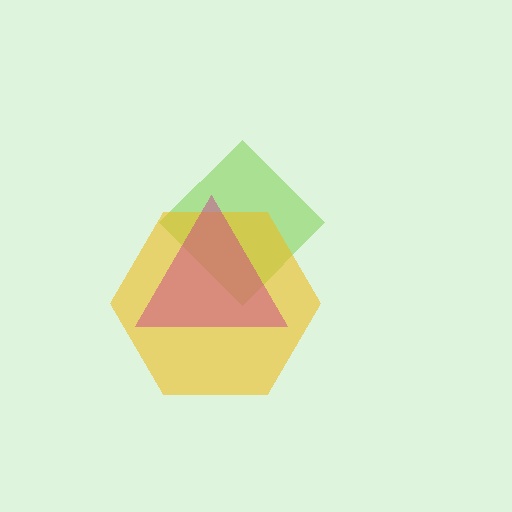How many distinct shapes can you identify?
There are 3 distinct shapes: a lime diamond, a yellow hexagon, a magenta triangle.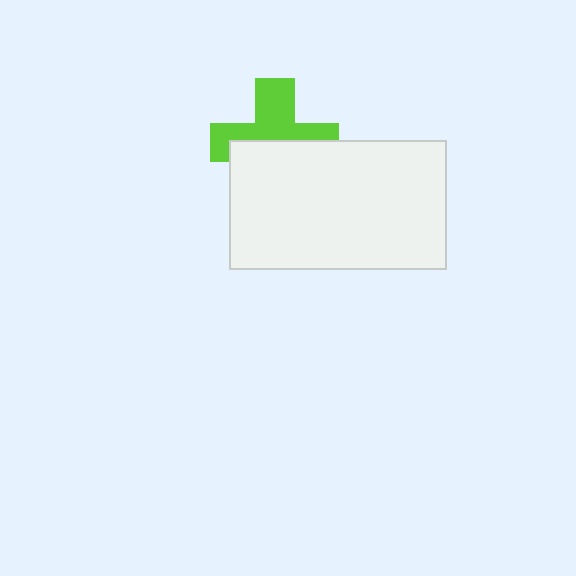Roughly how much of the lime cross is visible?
About half of it is visible (roughly 51%).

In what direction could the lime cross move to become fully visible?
The lime cross could move up. That would shift it out from behind the white rectangle entirely.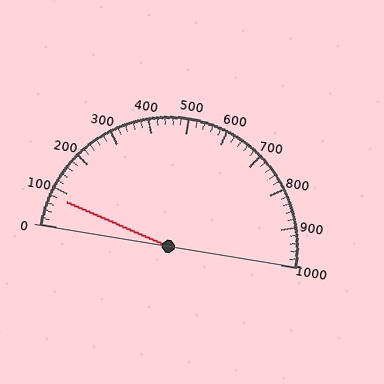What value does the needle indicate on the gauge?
The needle indicates approximately 80.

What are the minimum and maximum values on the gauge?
The gauge ranges from 0 to 1000.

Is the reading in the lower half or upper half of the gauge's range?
The reading is in the lower half of the range (0 to 1000).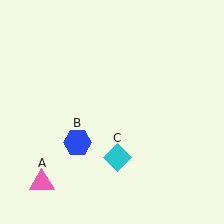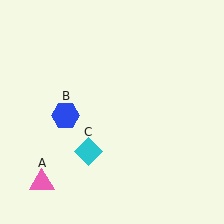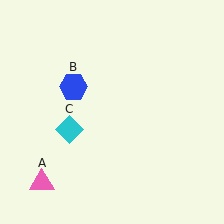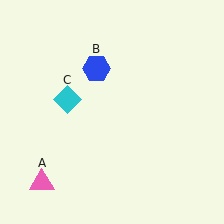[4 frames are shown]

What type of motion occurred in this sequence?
The blue hexagon (object B), cyan diamond (object C) rotated clockwise around the center of the scene.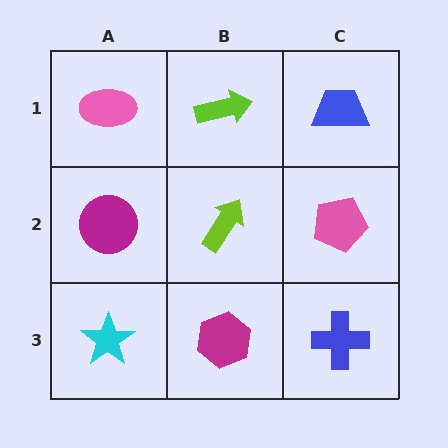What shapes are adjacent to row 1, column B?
A lime arrow (row 2, column B), a pink ellipse (row 1, column A), a blue trapezoid (row 1, column C).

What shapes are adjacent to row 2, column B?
A lime arrow (row 1, column B), a magenta hexagon (row 3, column B), a magenta circle (row 2, column A), a pink pentagon (row 2, column C).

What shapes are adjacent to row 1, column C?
A pink pentagon (row 2, column C), a lime arrow (row 1, column B).